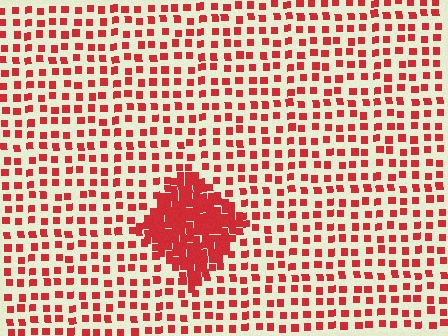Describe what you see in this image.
The image contains small red elements arranged at two different densities. A diamond-shaped region is visible where the elements are more densely packed than the surrounding area.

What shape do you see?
I see a diamond.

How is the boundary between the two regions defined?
The boundary is defined by a change in element density (approximately 3.0x ratio). All elements are the same color, size, and shape.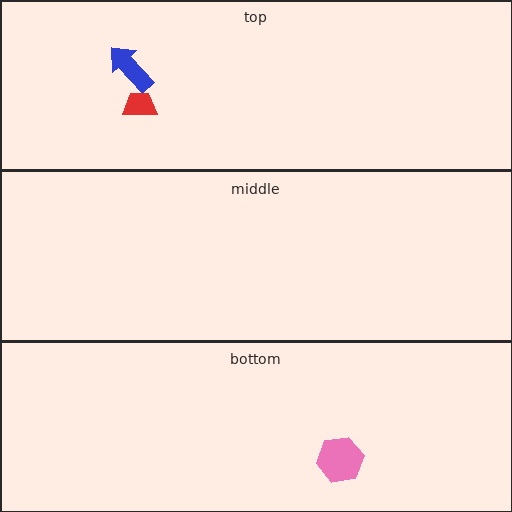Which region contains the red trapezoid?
The top region.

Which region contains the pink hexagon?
The bottom region.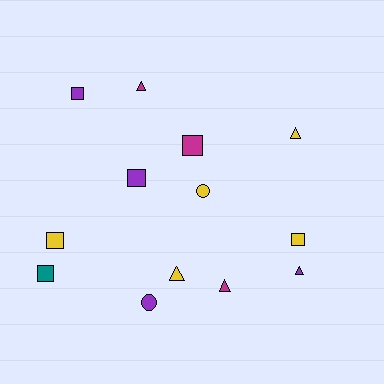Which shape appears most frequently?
Square, with 6 objects.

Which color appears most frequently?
Yellow, with 5 objects.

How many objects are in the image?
There are 13 objects.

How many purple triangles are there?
There is 1 purple triangle.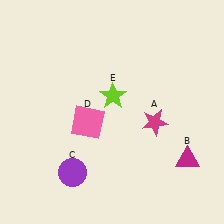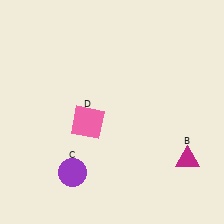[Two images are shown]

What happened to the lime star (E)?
The lime star (E) was removed in Image 2. It was in the top-right area of Image 1.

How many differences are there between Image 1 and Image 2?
There are 2 differences between the two images.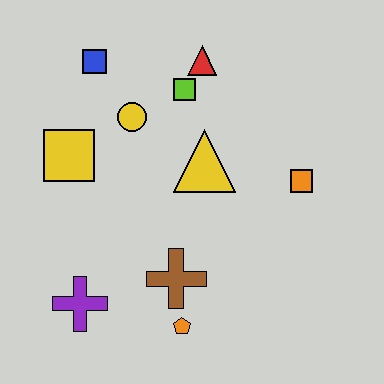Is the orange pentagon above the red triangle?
No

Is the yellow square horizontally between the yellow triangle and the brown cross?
No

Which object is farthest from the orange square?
The purple cross is farthest from the orange square.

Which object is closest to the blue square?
The yellow circle is closest to the blue square.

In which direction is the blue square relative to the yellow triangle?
The blue square is to the left of the yellow triangle.